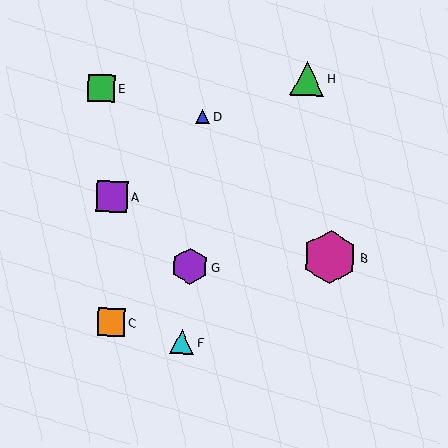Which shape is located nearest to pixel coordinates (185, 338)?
The cyan triangle (labeled F) at (182, 342) is nearest to that location.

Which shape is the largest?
The magenta hexagon (labeled B) is the largest.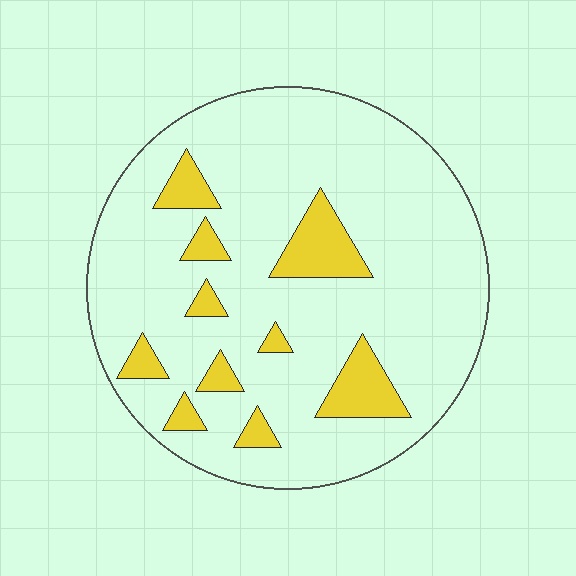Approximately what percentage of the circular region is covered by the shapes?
Approximately 15%.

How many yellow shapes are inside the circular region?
10.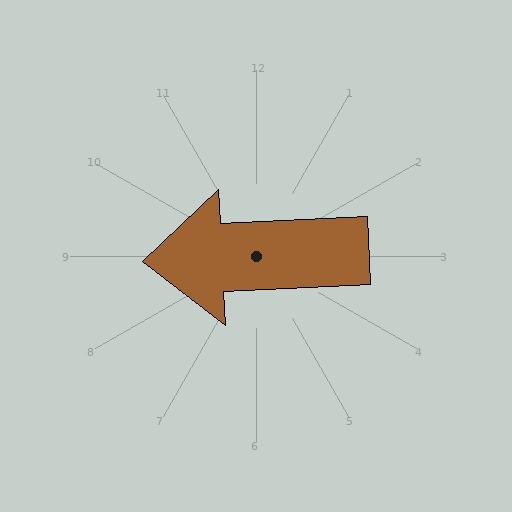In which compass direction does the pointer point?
West.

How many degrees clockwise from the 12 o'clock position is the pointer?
Approximately 267 degrees.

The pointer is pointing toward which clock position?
Roughly 9 o'clock.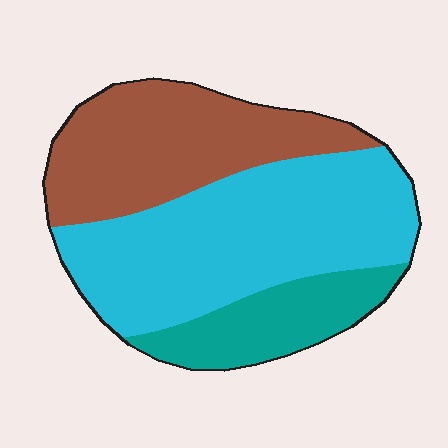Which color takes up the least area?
Teal, at roughly 20%.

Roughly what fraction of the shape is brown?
Brown covers 33% of the shape.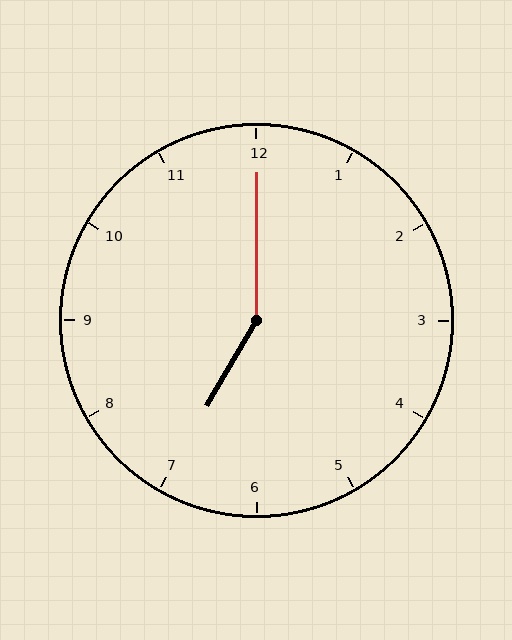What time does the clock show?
7:00.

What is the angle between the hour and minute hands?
Approximately 150 degrees.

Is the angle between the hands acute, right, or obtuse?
It is obtuse.